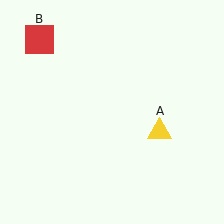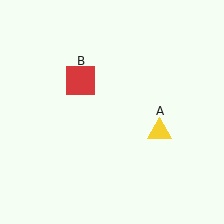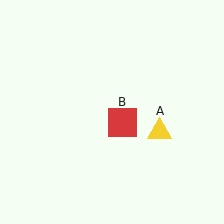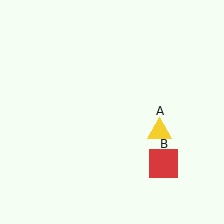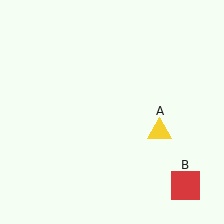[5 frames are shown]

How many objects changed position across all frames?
1 object changed position: red square (object B).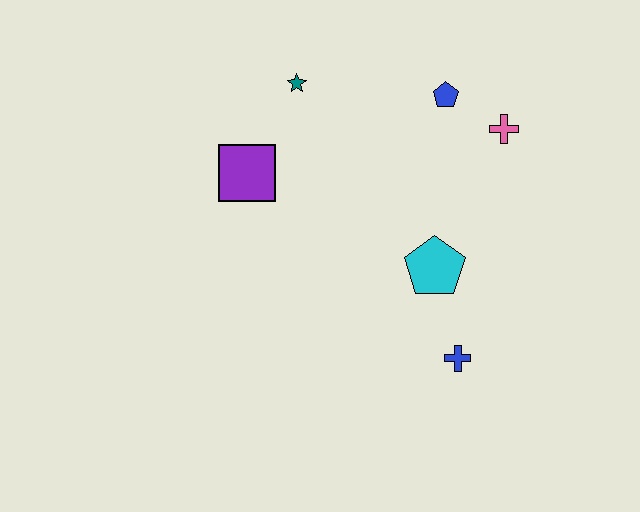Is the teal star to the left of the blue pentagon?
Yes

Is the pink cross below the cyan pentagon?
No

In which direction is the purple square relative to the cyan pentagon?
The purple square is to the left of the cyan pentagon.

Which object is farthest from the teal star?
The blue cross is farthest from the teal star.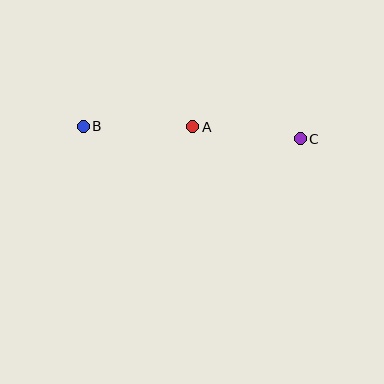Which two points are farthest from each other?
Points B and C are farthest from each other.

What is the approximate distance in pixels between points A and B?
The distance between A and B is approximately 109 pixels.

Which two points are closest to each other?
Points A and C are closest to each other.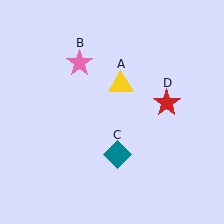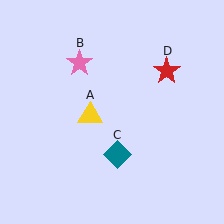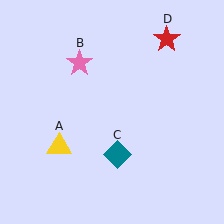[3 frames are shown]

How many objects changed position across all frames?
2 objects changed position: yellow triangle (object A), red star (object D).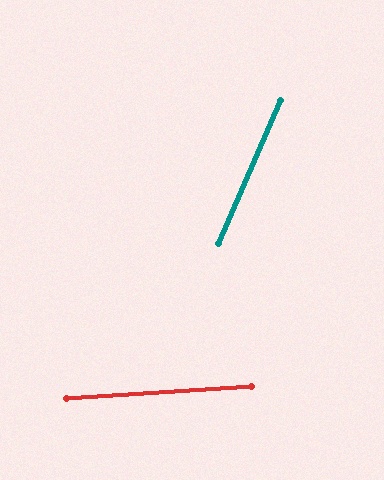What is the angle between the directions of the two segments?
Approximately 63 degrees.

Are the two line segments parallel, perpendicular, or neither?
Neither parallel nor perpendicular — they differ by about 63°.